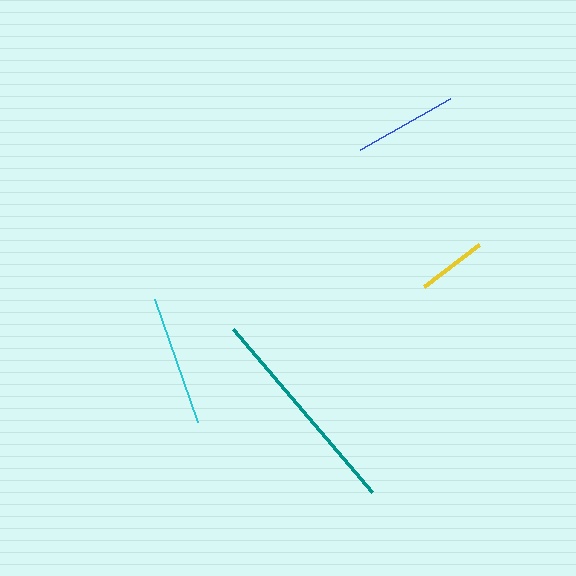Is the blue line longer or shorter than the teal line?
The teal line is longer than the blue line.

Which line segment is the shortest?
The yellow line is the shortest at approximately 69 pixels.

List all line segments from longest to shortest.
From longest to shortest: teal, cyan, blue, yellow.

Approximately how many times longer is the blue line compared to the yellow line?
The blue line is approximately 1.5 times the length of the yellow line.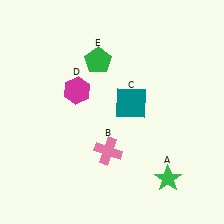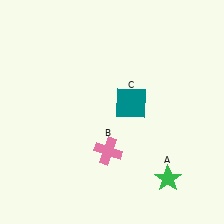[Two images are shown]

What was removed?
The green pentagon (E), the magenta hexagon (D) were removed in Image 2.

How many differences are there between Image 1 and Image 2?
There are 2 differences between the two images.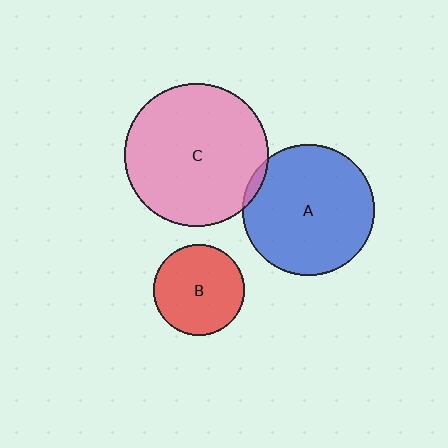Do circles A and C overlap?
Yes.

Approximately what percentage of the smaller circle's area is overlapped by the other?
Approximately 5%.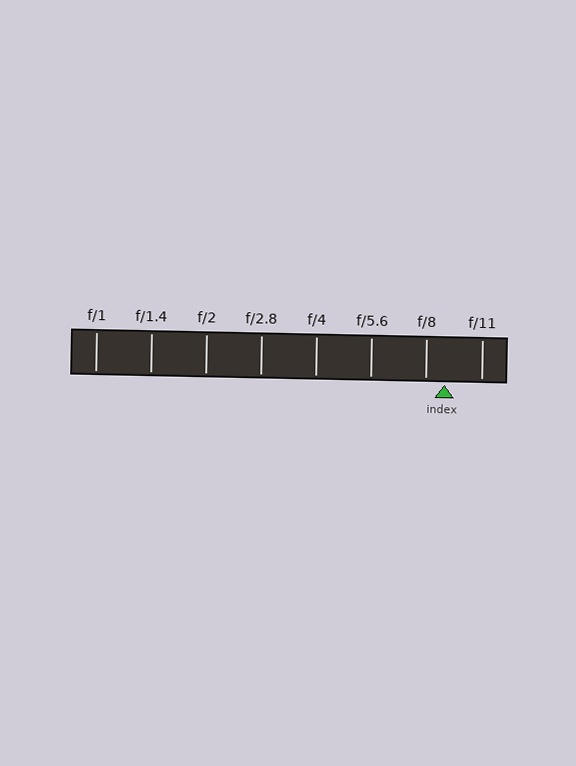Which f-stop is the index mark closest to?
The index mark is closest to f/8.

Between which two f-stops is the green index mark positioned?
The index mark is between f/8 and f/11.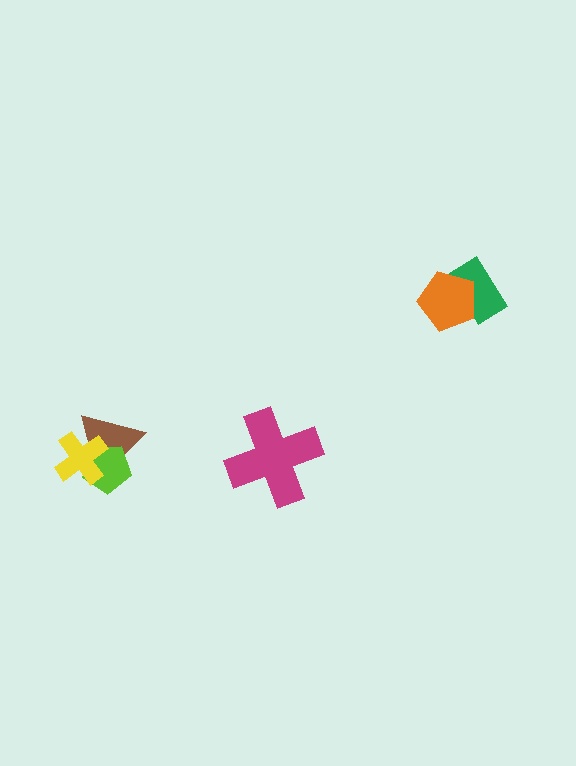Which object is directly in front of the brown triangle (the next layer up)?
The lime pentagon is directly in front of the brown triangle.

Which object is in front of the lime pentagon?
The yellow cross is in front of the lime pentagon.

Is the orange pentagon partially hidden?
No, no other shape covers it.